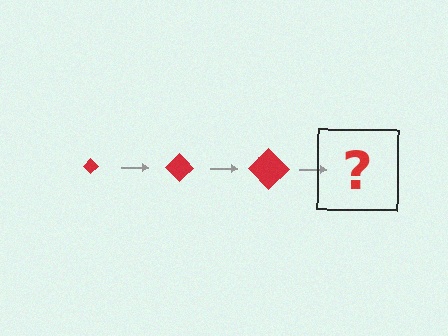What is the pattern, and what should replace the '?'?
The pattern is that the diamond gets progressively larger each step. The '?' should be a red diamond, larger than the previous one.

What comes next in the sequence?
The next element should be a red diamond, larger than the previous one.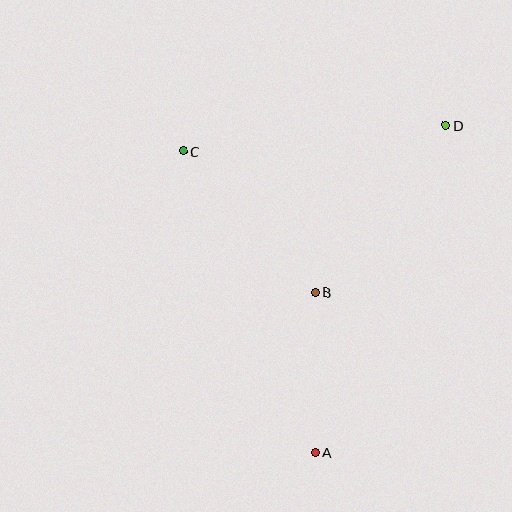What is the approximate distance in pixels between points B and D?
The distance between B and D is approximately 212 pixels.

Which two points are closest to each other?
Points A and B are closest to each other.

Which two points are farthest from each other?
Points A and D are farthest from each other.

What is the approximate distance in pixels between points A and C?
The distance between A and C is approximately 329 pixels.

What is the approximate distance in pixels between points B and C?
The distance between B and C is approximately 193 pixels.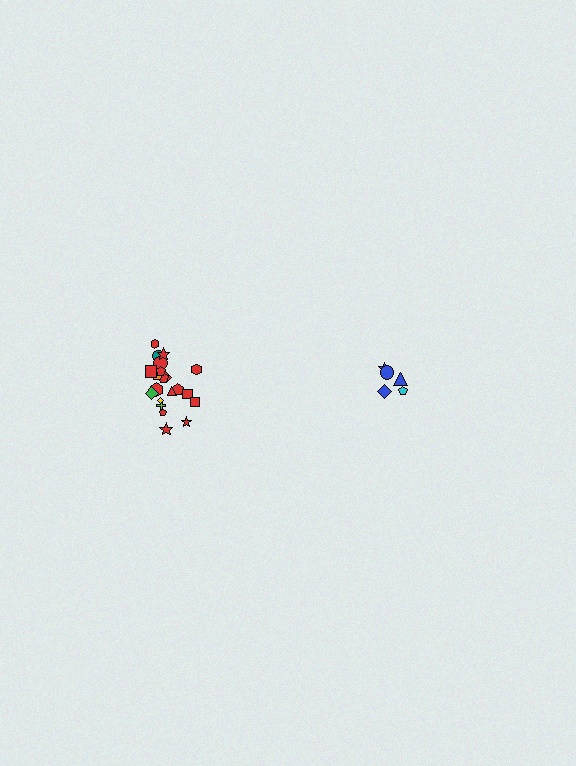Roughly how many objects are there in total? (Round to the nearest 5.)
Roughly 25 objects in total.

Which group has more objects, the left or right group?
The left group.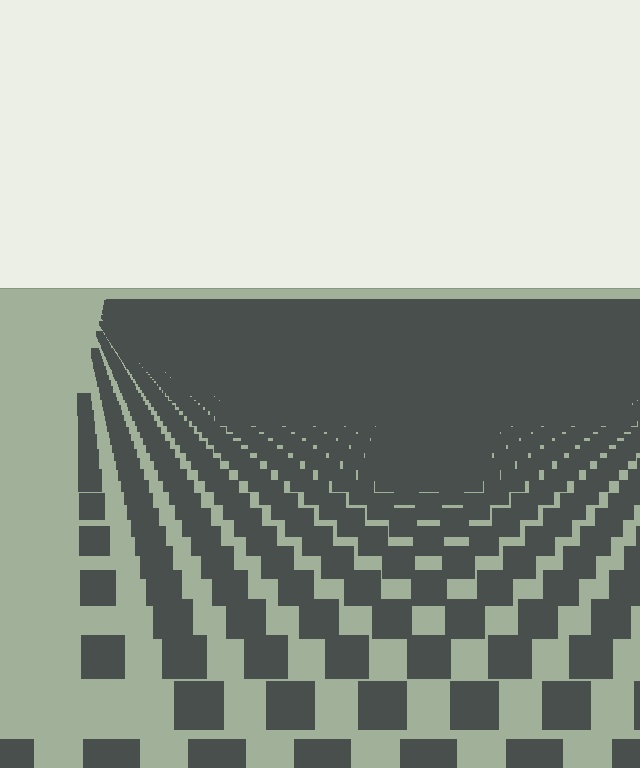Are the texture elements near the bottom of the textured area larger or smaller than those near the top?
Larger. Near the bottom, elements are closer to the viewer and appear at a bigger on-screen size.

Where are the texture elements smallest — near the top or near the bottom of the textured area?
Near the top.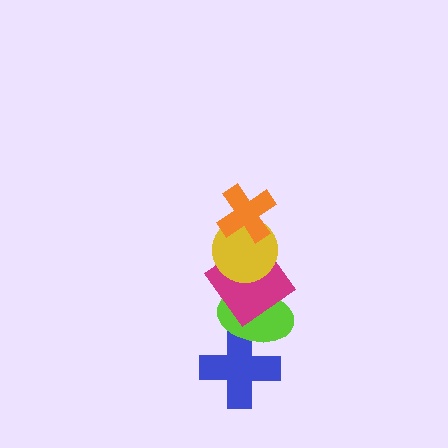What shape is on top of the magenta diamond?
The yellow circle is on top of the magenta diamond.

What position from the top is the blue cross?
The blue cross is 5th from the top.